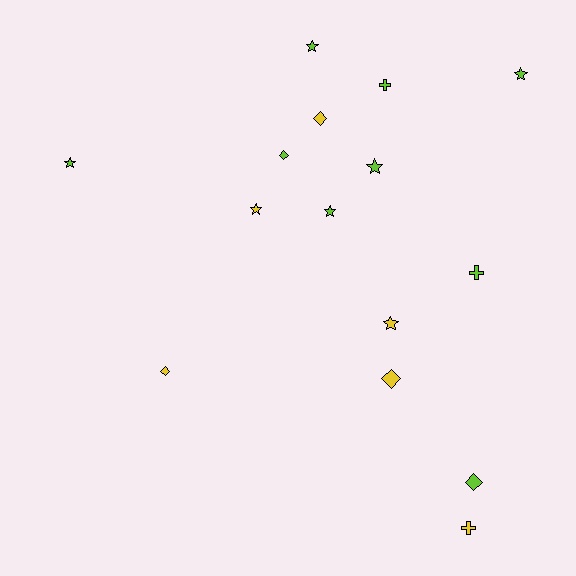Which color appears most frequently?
Lime, with 9 objects.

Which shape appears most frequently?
Star, with 7 objects.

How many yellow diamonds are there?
There are 3 yellow diamonds.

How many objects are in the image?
There are 15 objects.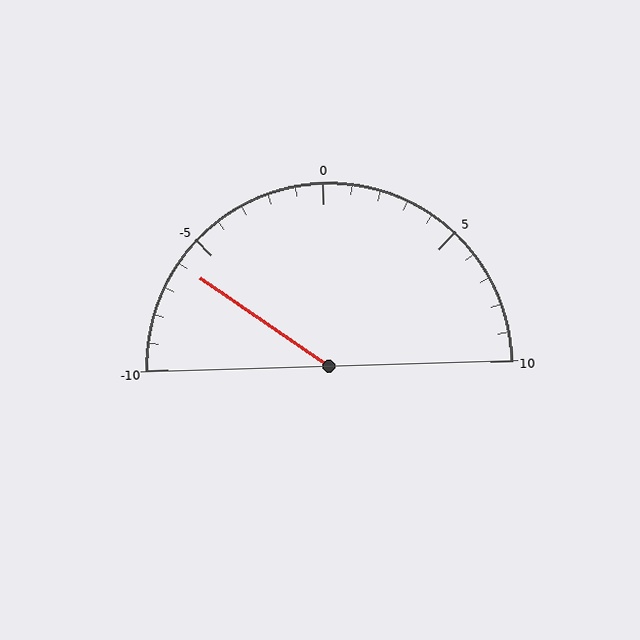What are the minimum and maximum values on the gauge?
The gauge ranges from -10 to 10.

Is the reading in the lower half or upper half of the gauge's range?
The reading is in the lower half of the range (-10 to 10).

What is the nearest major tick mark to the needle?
The nearest major tick mark is -5.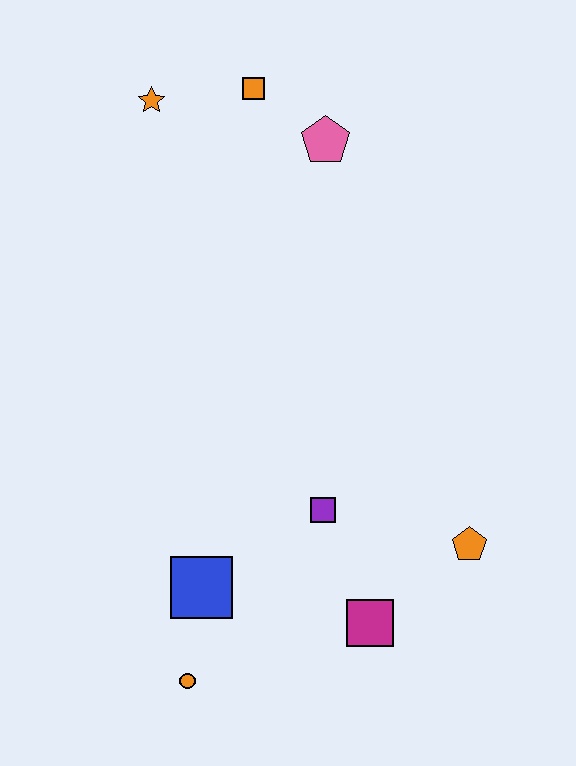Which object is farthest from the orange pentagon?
The orange star is farthest from the orange pentagon.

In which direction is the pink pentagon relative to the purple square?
The pink pentagon is above the purple square.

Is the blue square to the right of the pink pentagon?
No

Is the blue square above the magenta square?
Yes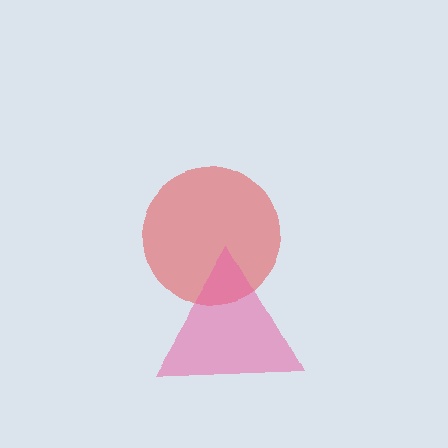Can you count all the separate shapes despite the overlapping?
Yes, there are 2 separate shapes.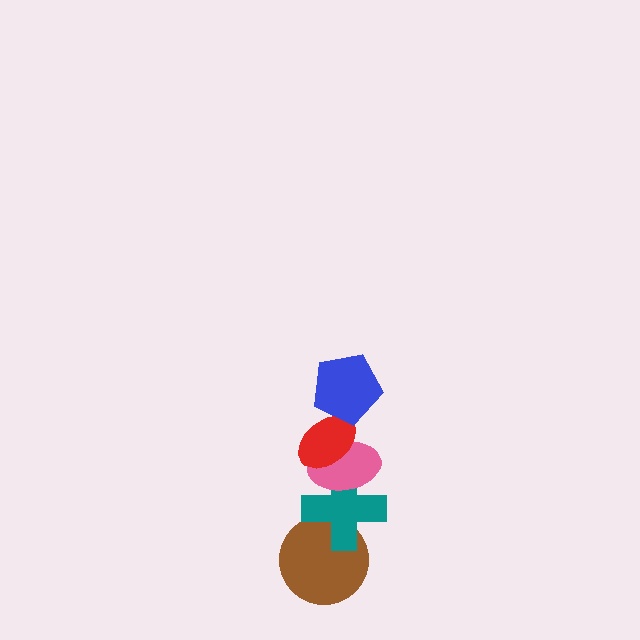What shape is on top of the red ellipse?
The blue pentagon is on top of the red ellipse.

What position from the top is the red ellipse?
The red ellipse is 2nd from the top.